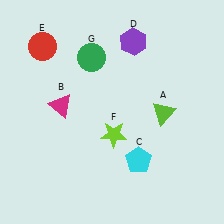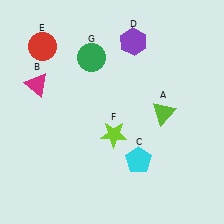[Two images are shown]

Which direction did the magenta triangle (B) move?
The magenta triangle (B) moved left.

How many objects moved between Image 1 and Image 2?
1 object moved between the two images.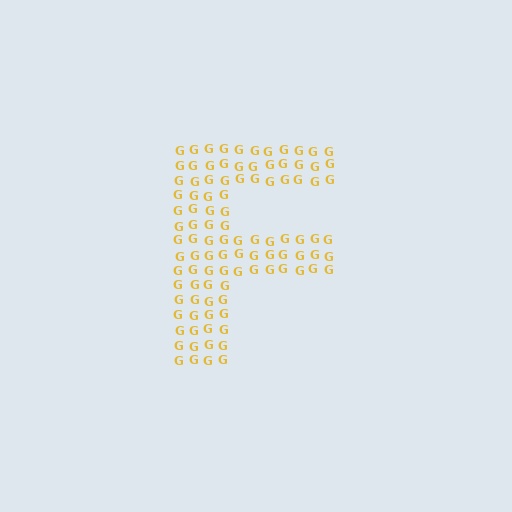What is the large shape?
The large shape is the letter F.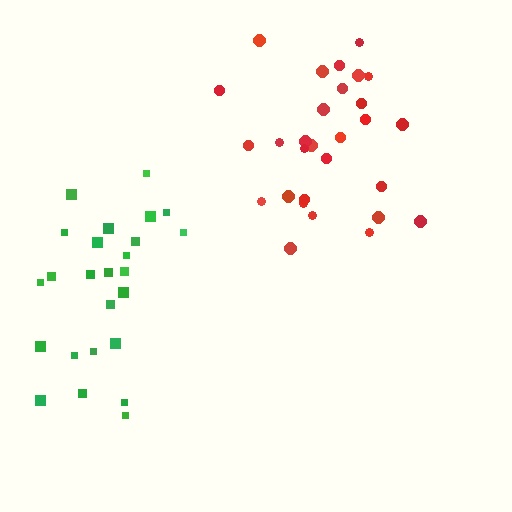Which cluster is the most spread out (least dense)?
Green.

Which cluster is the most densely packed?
Red.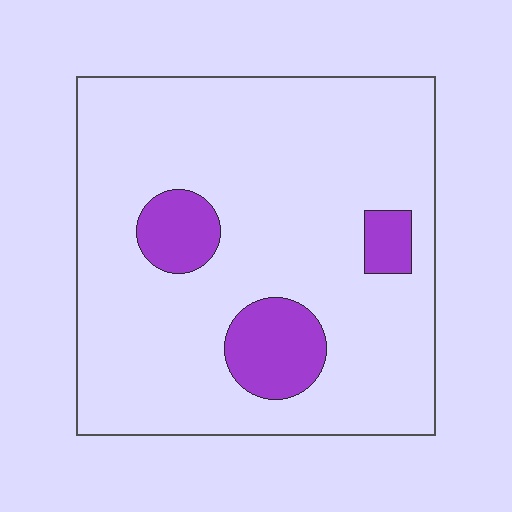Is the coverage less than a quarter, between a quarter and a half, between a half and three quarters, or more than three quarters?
Less than a quarter.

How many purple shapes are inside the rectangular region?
3.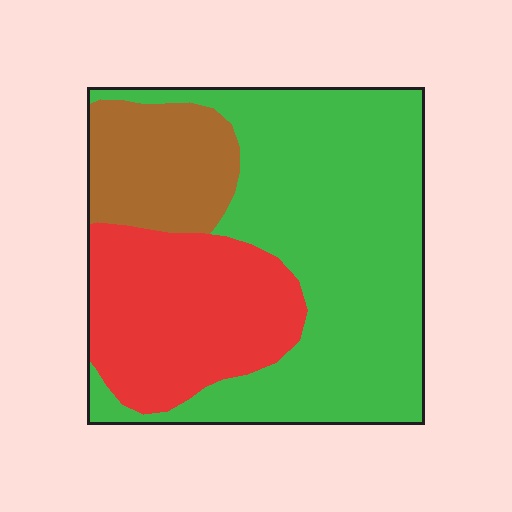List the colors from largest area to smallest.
From largest to smallest: green, red, brown.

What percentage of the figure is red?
Red covers roughly 30% of the figure.